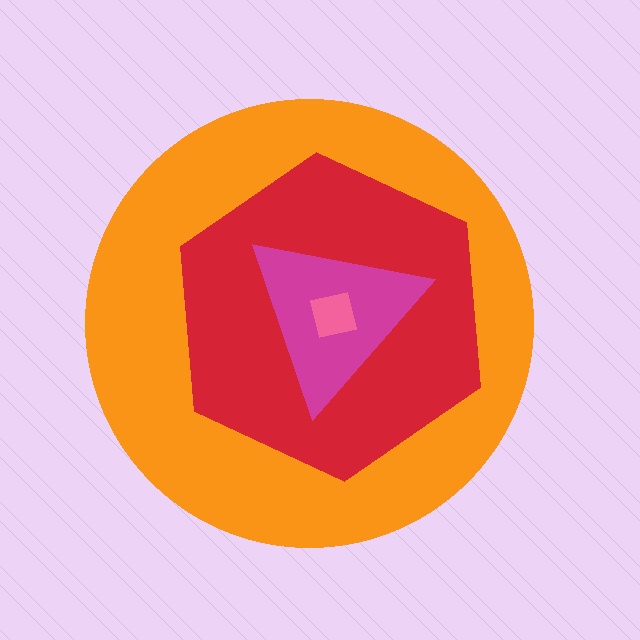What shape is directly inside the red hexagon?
The magenta triangle.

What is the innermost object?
The pink square.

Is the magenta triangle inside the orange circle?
Yes.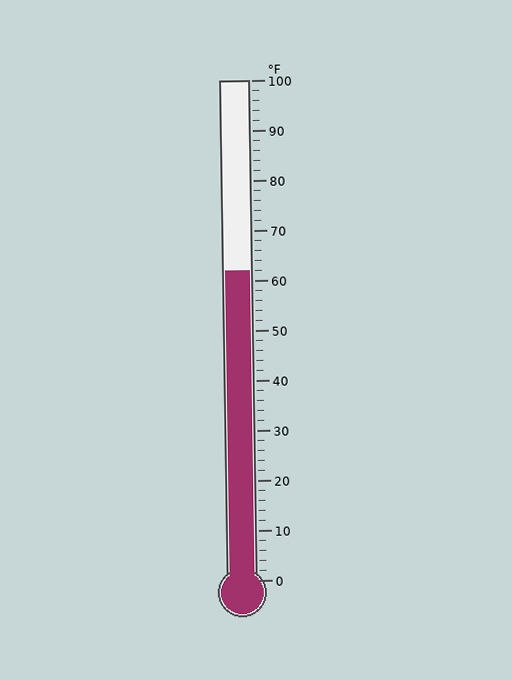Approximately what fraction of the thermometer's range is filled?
The thermometer is filled to approximately 60% of its range.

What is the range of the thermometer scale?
The thermometer scale ranges from 0°F to 100°F.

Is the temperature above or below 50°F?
The temperature is above 50°F.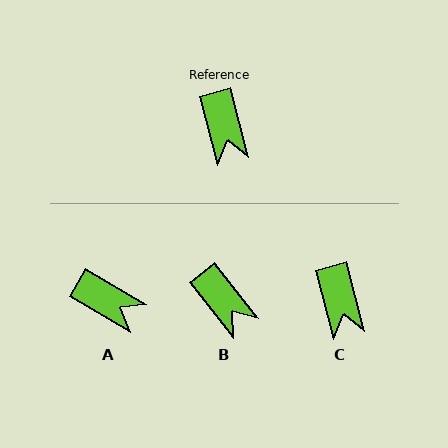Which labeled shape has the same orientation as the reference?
C.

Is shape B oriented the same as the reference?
No, it is off by about 24 degrees.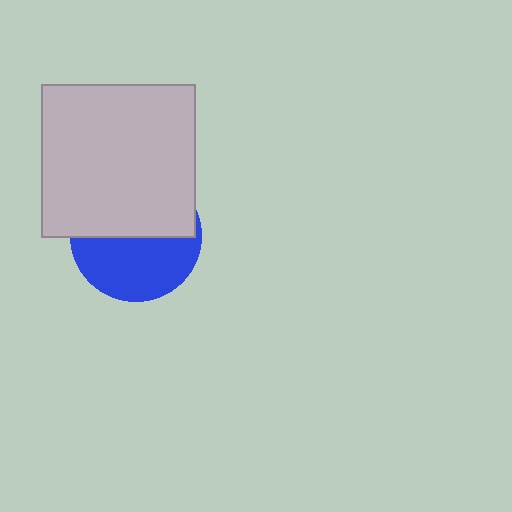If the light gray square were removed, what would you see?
You would see the complete blue circle.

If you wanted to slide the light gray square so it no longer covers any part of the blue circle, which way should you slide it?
Slide it up — that is the most direct way to separate the two shapes.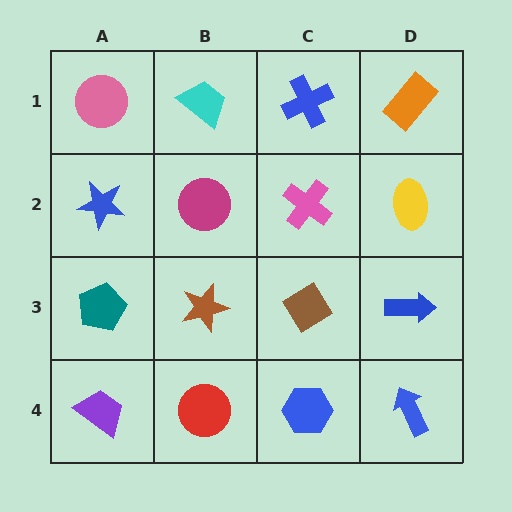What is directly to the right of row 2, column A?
A magenta circle.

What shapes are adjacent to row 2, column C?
A blue cross (row 1, column C), a brown diamond (row 3, column C), a magenta circle (row 2, column B), a yellow ellipse (row 2, column D).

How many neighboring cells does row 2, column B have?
4.